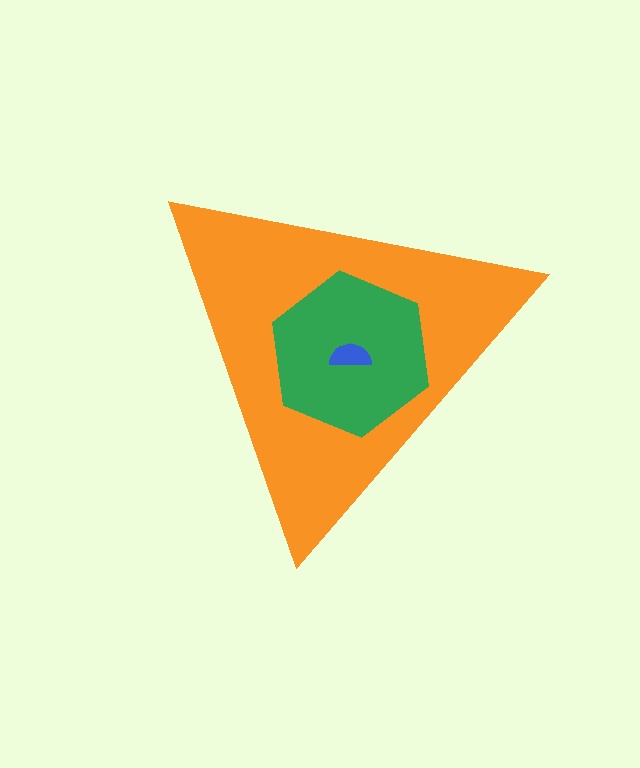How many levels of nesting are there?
3.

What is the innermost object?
The blue semicircle.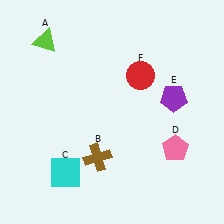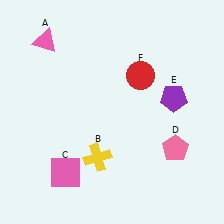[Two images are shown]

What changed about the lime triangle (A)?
In Image 1, A is lime. In Image 2, it changed to pink.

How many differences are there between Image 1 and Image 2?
There are 3 differences between the two images.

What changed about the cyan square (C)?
In Image 1, C is cyan. In Image 2, it changed to pink.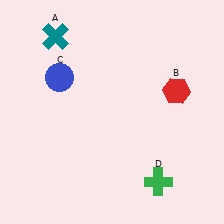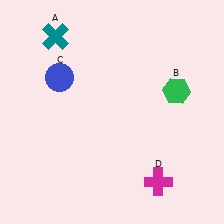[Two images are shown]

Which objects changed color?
B changed from red to green. D changed from green to magenta.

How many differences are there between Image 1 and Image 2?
There are 2 differences between the two images.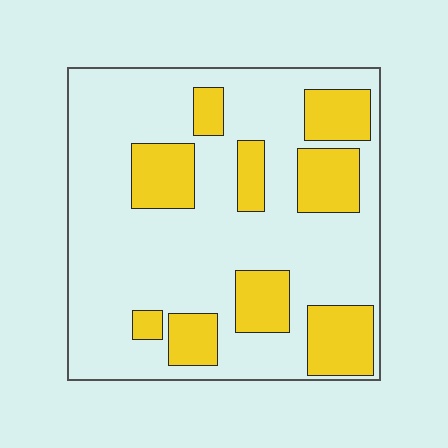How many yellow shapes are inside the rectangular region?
9.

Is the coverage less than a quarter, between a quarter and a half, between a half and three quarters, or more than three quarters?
Between a quarter and a half.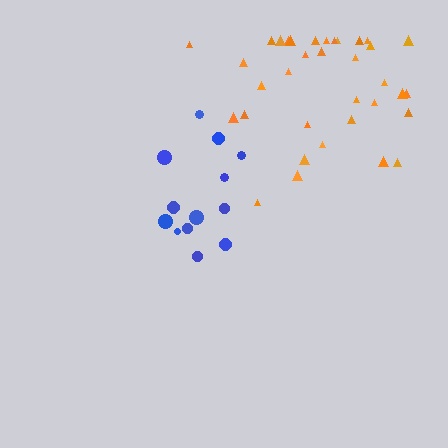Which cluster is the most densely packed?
Orange.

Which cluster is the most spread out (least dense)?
Blue.